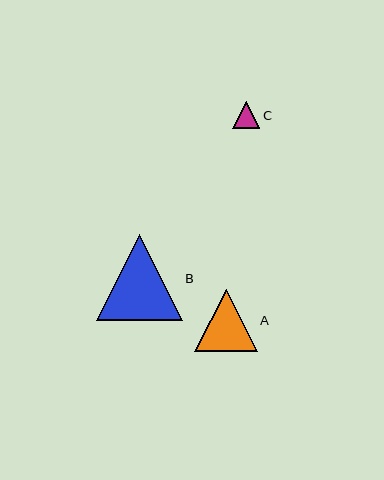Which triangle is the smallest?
Triangle C is the smallest with a size of approximately 27 pixels.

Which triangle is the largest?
Triangle B is the largest with a size of approximately 85 pixels.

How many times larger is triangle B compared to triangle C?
Triangle B is approximately 3.1 times the size of triangle C.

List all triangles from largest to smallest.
From largest to smallest: B, A, C.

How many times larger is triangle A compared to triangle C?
Triangle A is approximately 2.3 times the size of triangle C.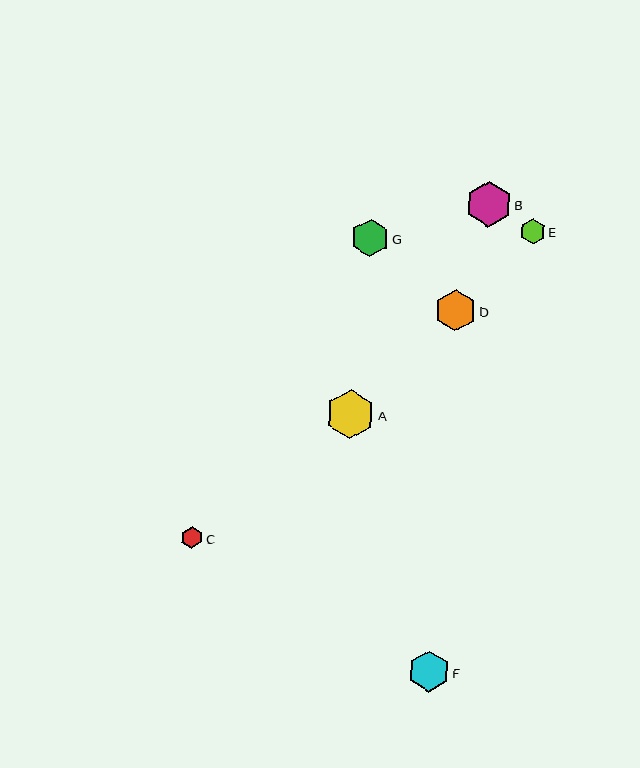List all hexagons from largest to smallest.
From largest to smallest: A, B, D, F, G, E, C.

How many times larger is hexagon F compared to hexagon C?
Hexagon F is approximately 1.9 times the size of hexagon C.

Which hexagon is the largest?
Hexagon A is the largest with a size of approximately 49 pixels.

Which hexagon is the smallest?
Hexagon C is the smallest with a size of approximately 22 pixels.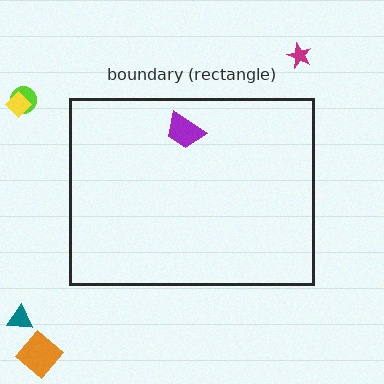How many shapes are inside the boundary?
1 inside, 5 outside.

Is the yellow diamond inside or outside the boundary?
Outside.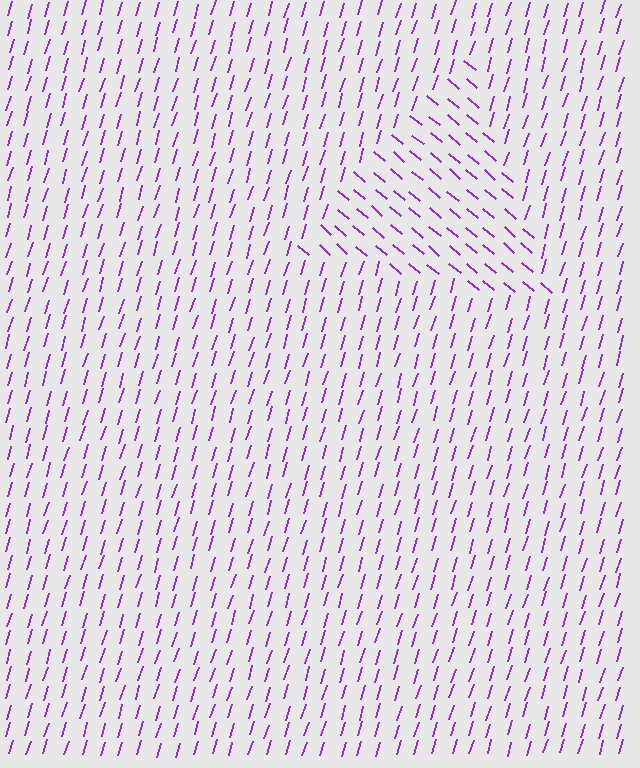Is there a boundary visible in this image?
Yes, there is a texture boundary formed by a change in line orientation.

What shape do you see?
I see a triangle.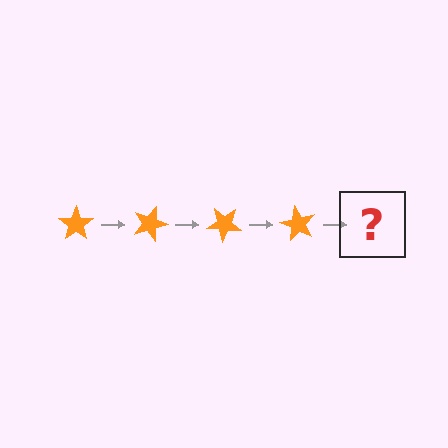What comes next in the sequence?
The next element should be an orange star rotated 80 degrees.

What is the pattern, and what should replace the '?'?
The pattern is that the star rotates 20 degrees each step. The '?' should be an orange star rotated 80 degrees.